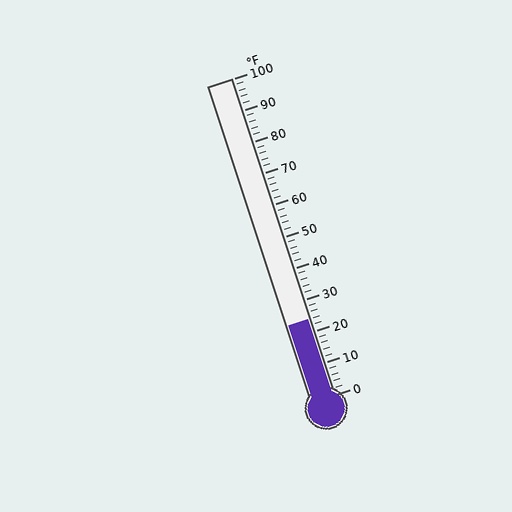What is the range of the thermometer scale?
The thermometer scale ranges from 0°F to 100°F.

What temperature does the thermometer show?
The thermometer shows approximately 24°F.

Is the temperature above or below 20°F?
The temperature is above 20°F.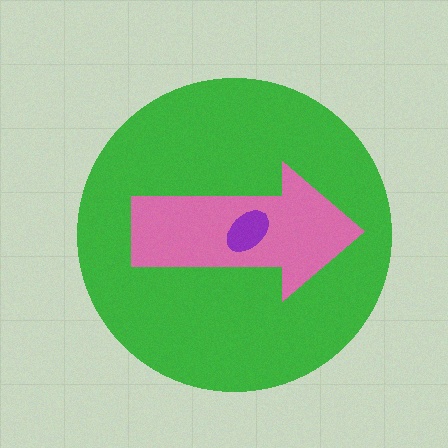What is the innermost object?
The purple ellipse.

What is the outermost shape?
The green circle.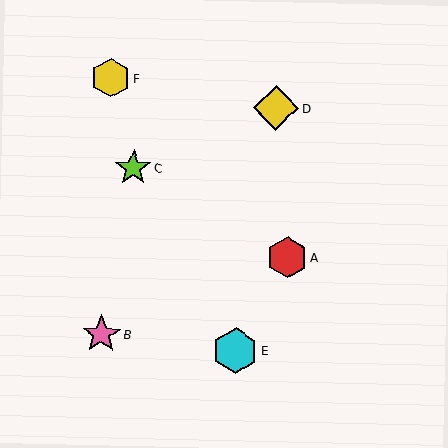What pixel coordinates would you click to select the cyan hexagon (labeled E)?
Click at (235, 351) to select the cyan hexagon E.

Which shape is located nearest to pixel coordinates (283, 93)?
The yellow diamond (labeled D) at (276, 108) is nearest to that location.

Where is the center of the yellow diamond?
The center of the yellow diamond is at (276, 108).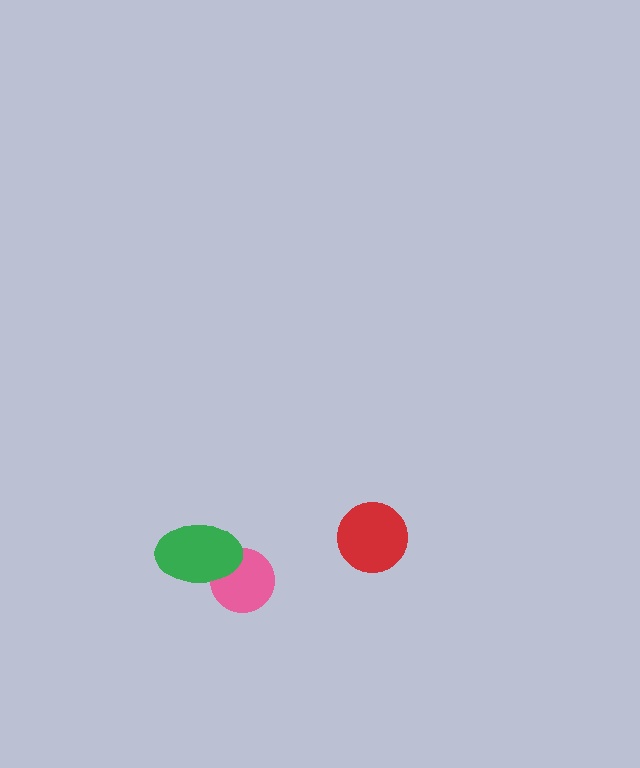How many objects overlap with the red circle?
0 objects overlap with the red circle.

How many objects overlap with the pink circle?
1 object overlaps with the pink circle.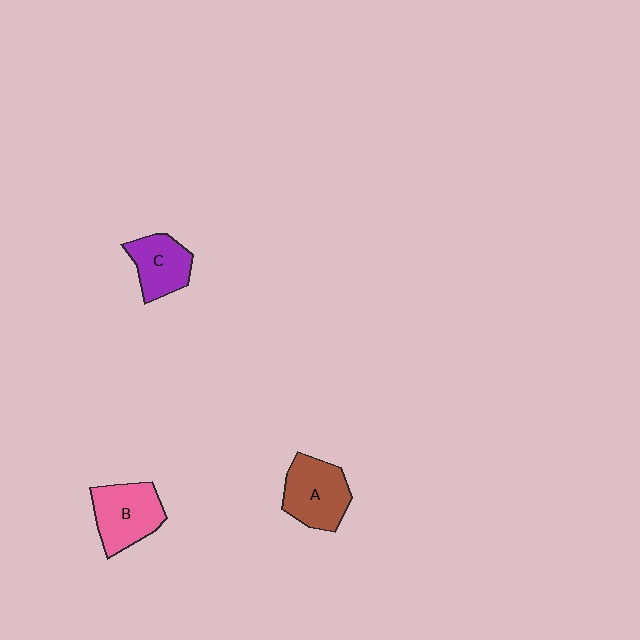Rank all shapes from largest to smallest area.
From largest to smallest: B (pink), A (brown), C (purple).